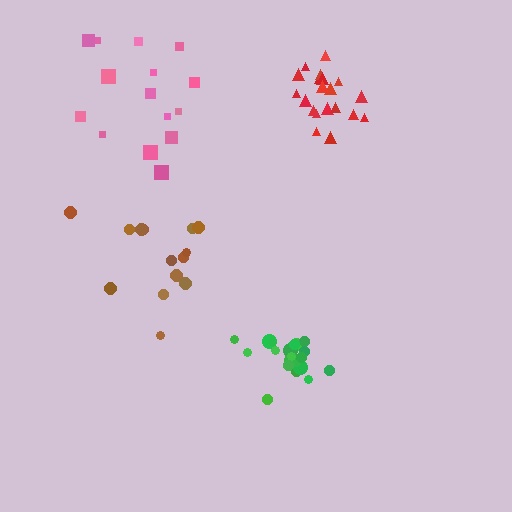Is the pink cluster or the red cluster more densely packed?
Red.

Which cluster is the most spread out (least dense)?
Pink.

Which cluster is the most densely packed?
Green.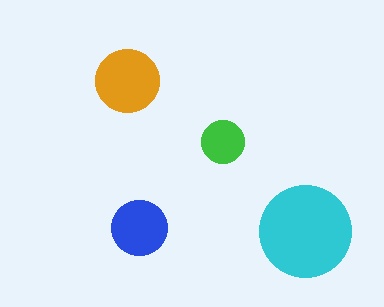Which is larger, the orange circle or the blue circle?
The orange one.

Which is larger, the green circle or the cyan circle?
The cyan one.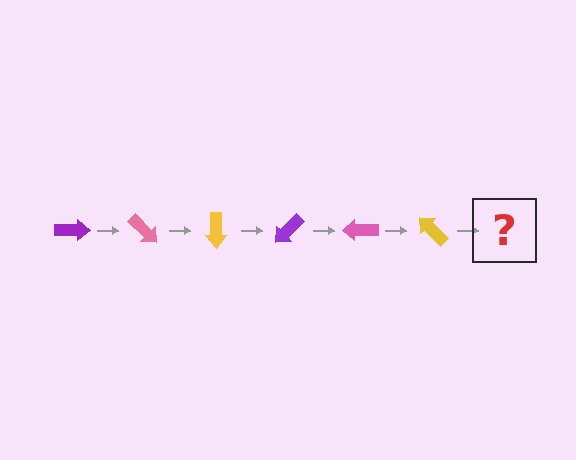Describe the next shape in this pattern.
It should be a purple arrow, rotated 270 degrees from the start.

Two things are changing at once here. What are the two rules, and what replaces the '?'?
The two rules are that it rotates 45 degrees each step and the color cycles through purple, pink, and yellow. The '?' should be a purple arrow, rotated 270 degrees from the start.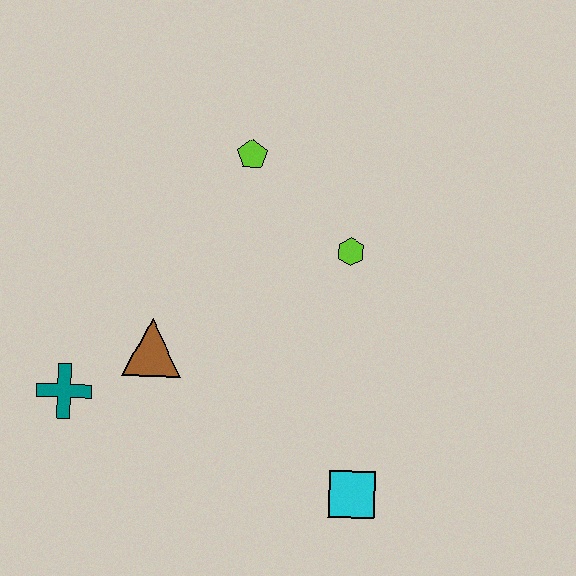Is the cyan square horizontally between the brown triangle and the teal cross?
No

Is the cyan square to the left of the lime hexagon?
No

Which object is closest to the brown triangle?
The teal cross is closest to the brown triangle.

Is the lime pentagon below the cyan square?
No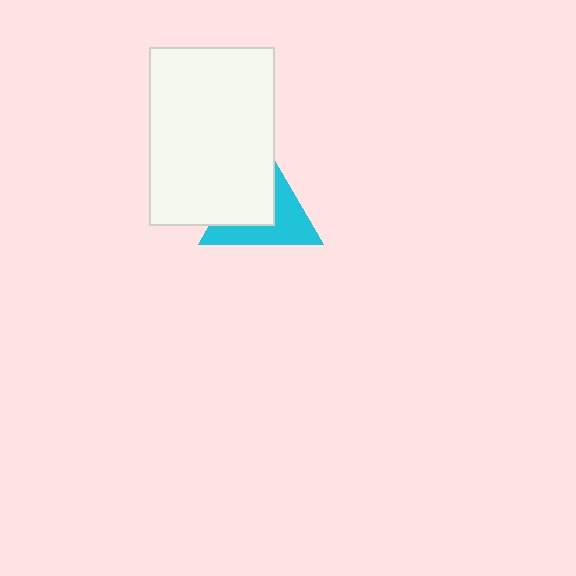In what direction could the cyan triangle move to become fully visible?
The cyan triangle could move toward the lower-right. That would shift it out from behind the white rectangle entirely.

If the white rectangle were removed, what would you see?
You would see the complete cyan triangle.